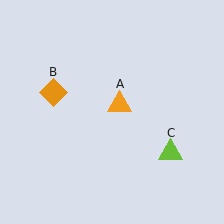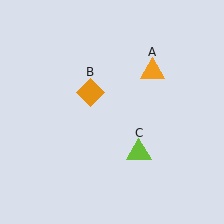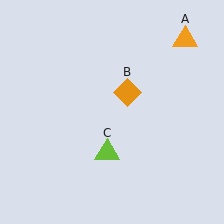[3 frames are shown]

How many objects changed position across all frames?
3 objects changed position: orange triangle (object A), orange diamond (object B), lime triangle (object C).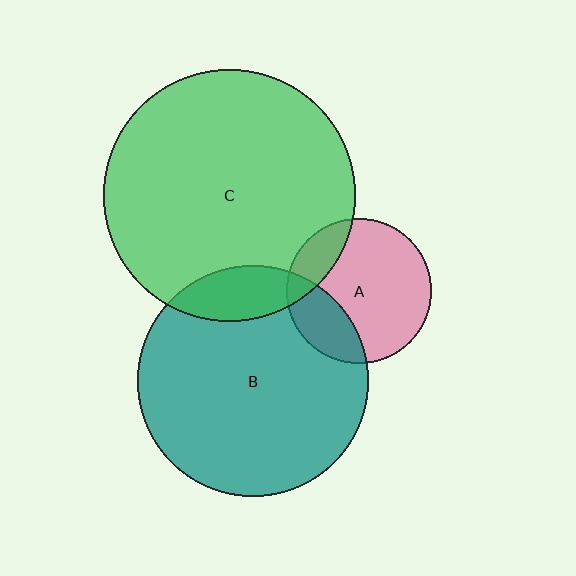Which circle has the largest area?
Circle C (green).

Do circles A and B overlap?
Yes.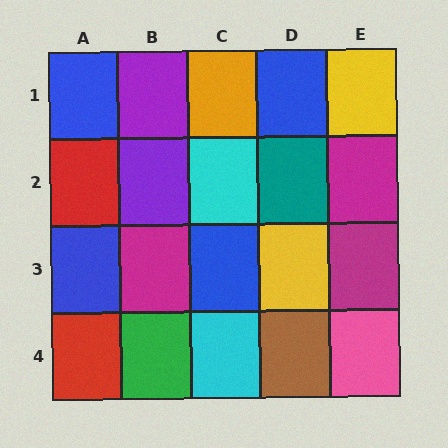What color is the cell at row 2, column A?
Red.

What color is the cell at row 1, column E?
Yellow.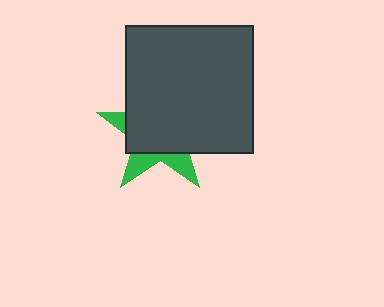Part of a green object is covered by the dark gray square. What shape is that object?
It is a star.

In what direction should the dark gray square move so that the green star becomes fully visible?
The dark gray square should move toward the upper-right. That is the shortest direction to clear the overlap and leave the green star fully visible.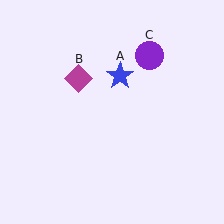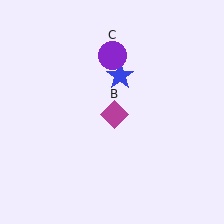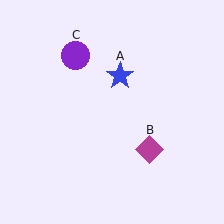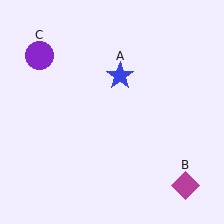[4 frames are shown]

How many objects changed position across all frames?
2 objects changed position: magenta diamond (object B), purple circle (object C).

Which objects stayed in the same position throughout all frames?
Blue star (object A) remained stationary.